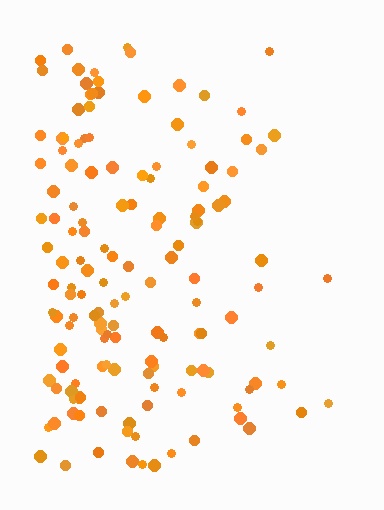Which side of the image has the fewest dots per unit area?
The right.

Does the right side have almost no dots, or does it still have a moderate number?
Still a moderate number, just noticeably fewer than the left.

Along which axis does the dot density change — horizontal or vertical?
Horizontal.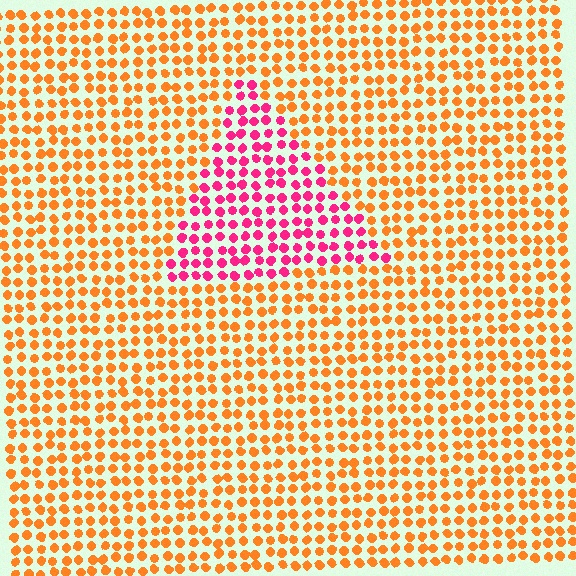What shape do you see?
I see a triangle.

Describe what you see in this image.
The image is filled with small orange elements in a uniform arrangement. A triangle-shaped region is visible where the elements are tinted to a slightly different hue, forming a subtle color boundary.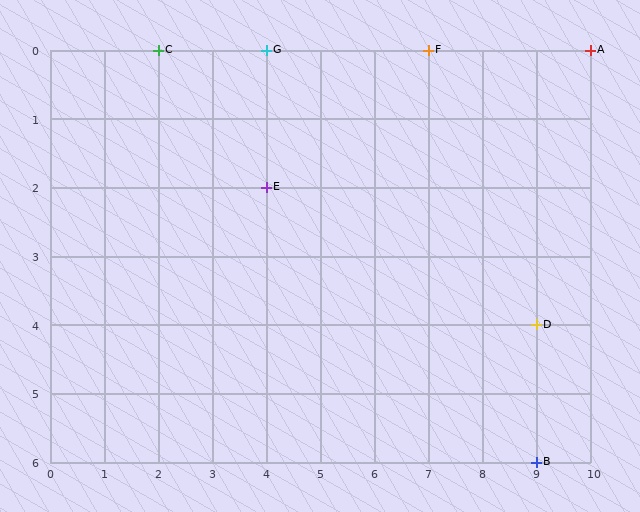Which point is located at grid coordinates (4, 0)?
Point G is at (4, 0).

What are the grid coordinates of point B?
Point B is at grid coordinates (9, 6).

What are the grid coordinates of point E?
Point E is at grid coordinates (4, 2).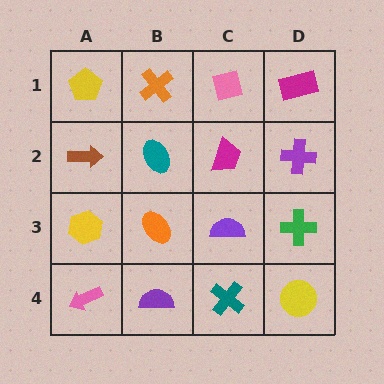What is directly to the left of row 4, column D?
A teal cross.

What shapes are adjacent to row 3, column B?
A teal ellipse (row 2, column B), a purple semicircle (row 4, column B), a yellow hexagon (row 3, column A), a purple semicircle (row 3, column C).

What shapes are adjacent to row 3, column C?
A magenta trapezoid (row 2, column C), a teal cross (row 4, column C), an orange ellipse (row 3, column B), a green cross (row 3, column D).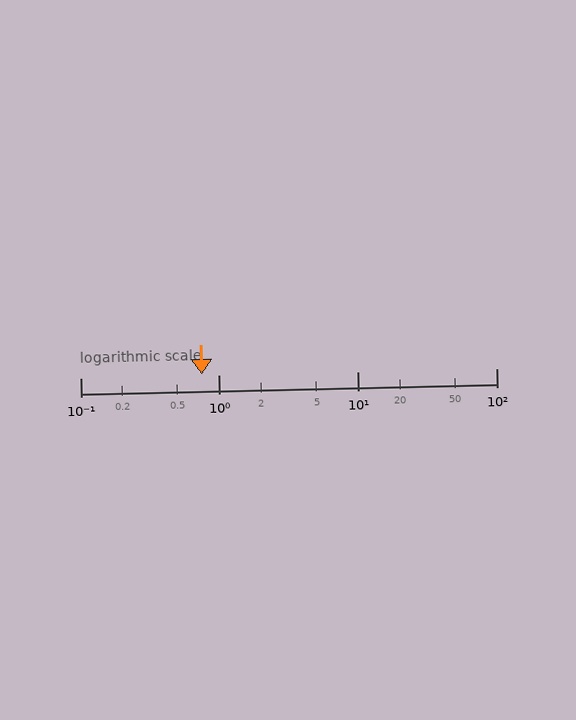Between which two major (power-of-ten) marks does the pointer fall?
The pointer is between 0.1 and 1.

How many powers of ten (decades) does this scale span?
The scale spans 3 decades, from 0.1 to 100.